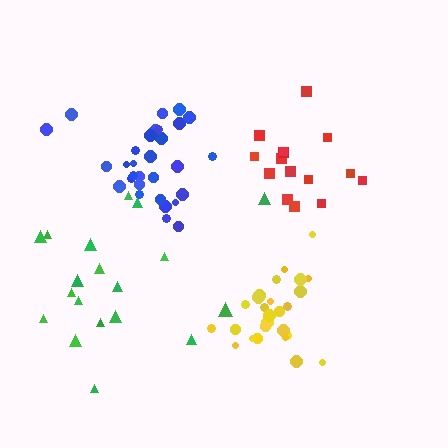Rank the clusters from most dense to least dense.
blue, yellow, red, green.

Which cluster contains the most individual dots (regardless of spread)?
Blue (31).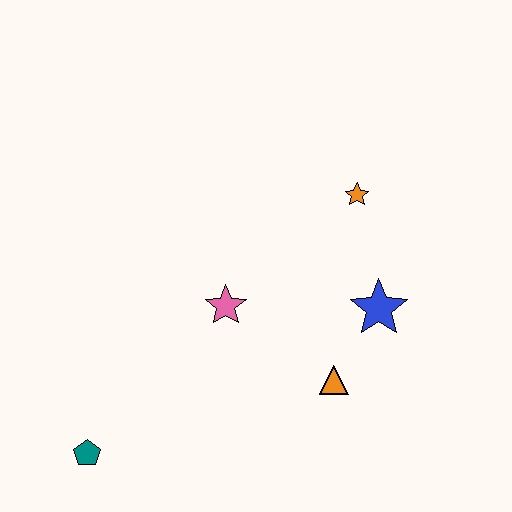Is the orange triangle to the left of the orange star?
Yes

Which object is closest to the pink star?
The orange triangle is closest to the pink star.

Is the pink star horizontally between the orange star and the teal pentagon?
Yes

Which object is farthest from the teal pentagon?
The orange star is farthest from the teal pentagon.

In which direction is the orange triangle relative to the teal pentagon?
The orange triangle is to the right of the teal pentagon.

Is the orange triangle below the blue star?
Yes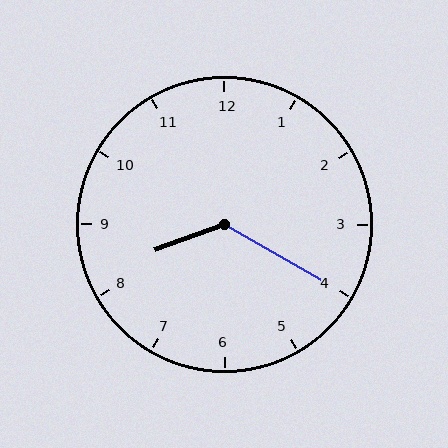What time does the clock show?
8:20.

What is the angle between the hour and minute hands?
Approximately 130 degrees.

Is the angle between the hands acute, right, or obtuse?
It is obtuse.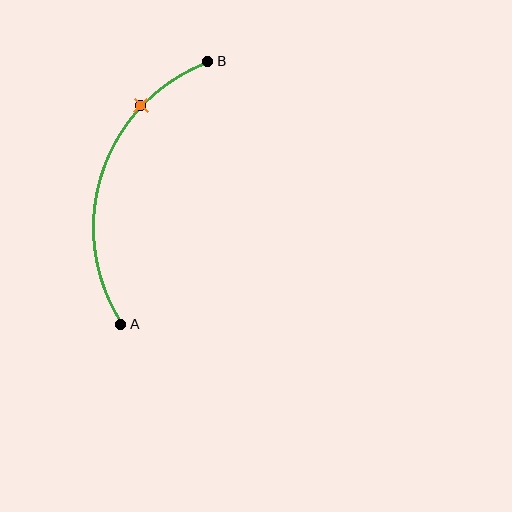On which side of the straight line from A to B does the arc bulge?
The arc bulges to the left of the straight line connecting A and B.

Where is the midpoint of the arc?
The arc midpoint is the point on the curve farthest from the straight line joining A and B. It sits to the left of that line.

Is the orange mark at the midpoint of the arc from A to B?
No. The orange mark lies on the arc but is closer to endpoint B. The arc midpoint would be at the point on the curve equidistant along the arc from both A and B.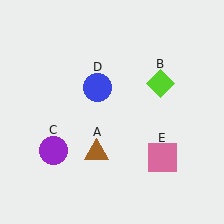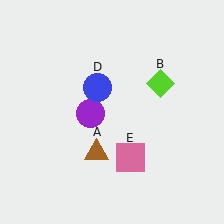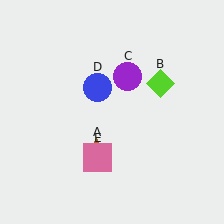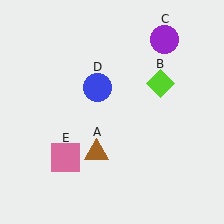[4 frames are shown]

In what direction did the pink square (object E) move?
The pink square (object E) moved left.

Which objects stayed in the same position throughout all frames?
Brown triangle (object A) and lime diamond (object B) and blue circle (object D) remained stationary.